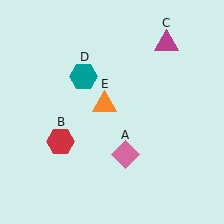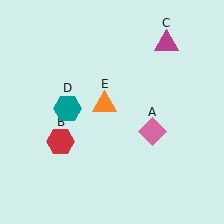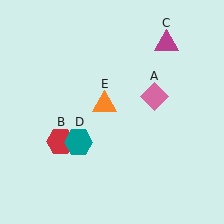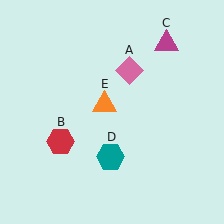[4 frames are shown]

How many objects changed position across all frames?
2 objects changed position: pink diamond (object A), teal hexagon (object D).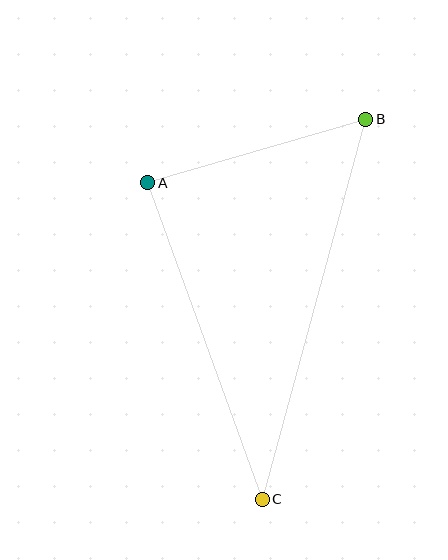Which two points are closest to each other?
Points A and B are closest to each other.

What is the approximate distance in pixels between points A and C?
The distance between A and C is approximately 337 pixels.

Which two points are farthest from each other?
Points B and C are farthest from each other.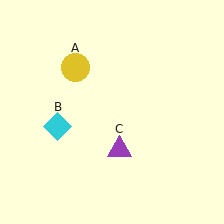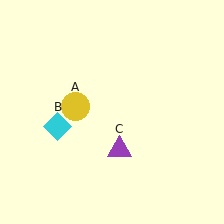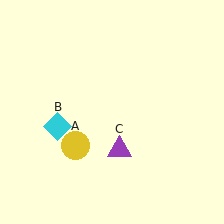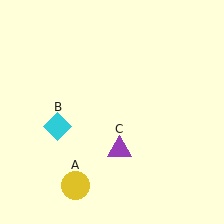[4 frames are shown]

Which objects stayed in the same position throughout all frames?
Cyan diamond (object B) and purple triangle (object C) remained stationary.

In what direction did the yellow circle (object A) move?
The yellow circle (object A) moved down.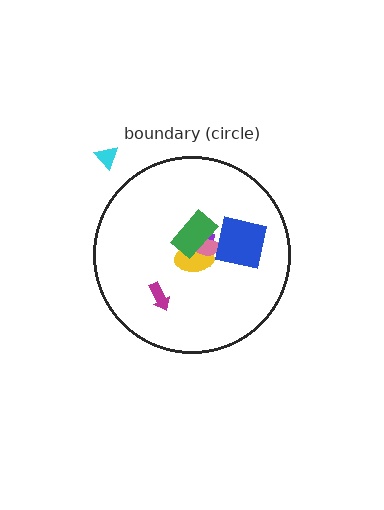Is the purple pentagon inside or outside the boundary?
Inside.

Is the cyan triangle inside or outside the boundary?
Outside.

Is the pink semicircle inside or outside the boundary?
Inside.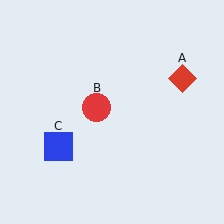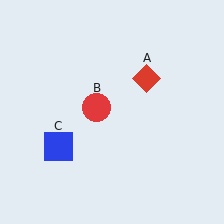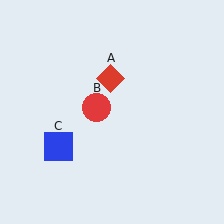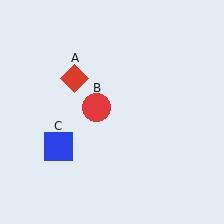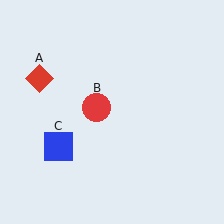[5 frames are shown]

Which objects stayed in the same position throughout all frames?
Red circle (object B) and blue square (object C) remained stationary.